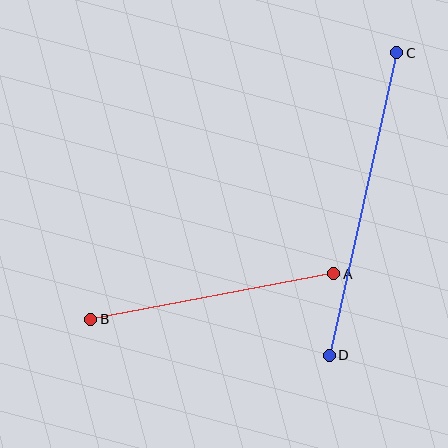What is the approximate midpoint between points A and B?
The midpoint is at approximately (212, 296) pixels.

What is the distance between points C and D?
The distance is approximately 310 pixels.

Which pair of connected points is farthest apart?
Points C and D are farthest apart.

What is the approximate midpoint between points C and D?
The midpoint is at approximately (363, 204) pixels.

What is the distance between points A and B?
The distance is approximately 247 pixels.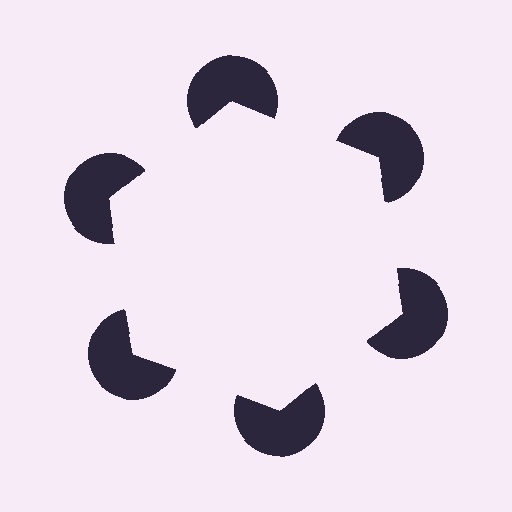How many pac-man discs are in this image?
There are 6 — one at each vertex of the illusory hexagon.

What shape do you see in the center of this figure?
An illusory hexagon — its edges are inferred from the aligned wedge cuts in the pac-man discs, not physically drawn.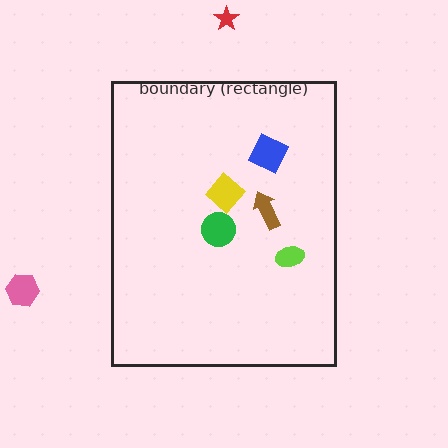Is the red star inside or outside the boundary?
Outside.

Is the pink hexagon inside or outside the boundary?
Outside.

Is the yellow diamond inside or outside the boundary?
Inside.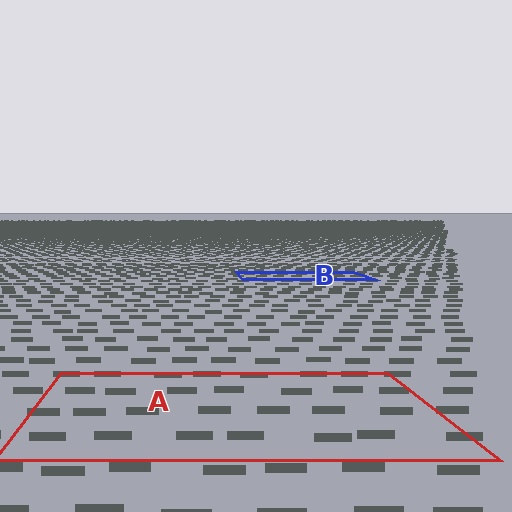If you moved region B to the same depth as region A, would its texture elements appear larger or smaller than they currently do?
They would appear larger. At a closer depth, the same texture elements are projected at a bigger on-screen size.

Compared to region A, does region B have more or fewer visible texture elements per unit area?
Region B has more texture elements per unit area — they are packed more densely because it is farther away.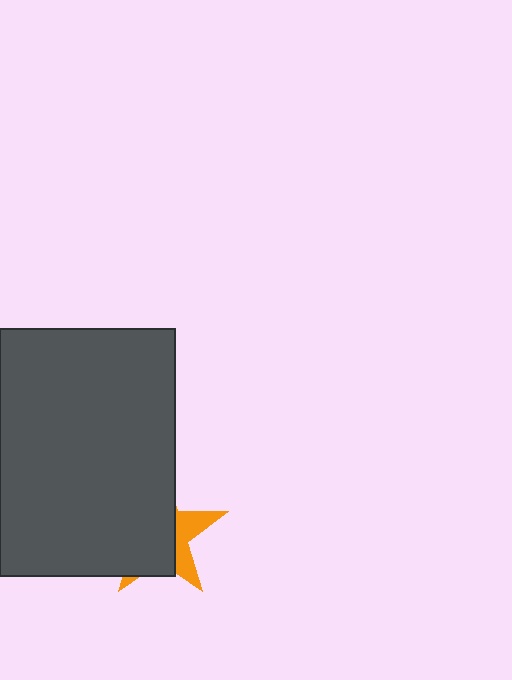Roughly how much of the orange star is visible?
A small part of it is visible (roughly 31%).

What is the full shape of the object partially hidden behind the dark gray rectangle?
The partially hidden object is an orange star.